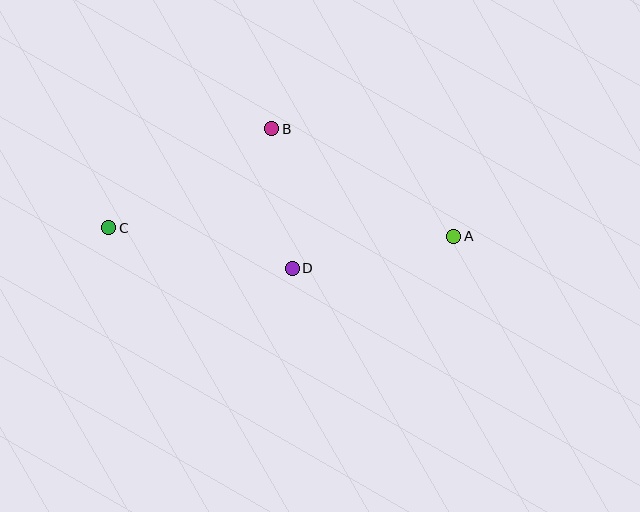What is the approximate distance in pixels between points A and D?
The distance between A and D is approximately 165 pixels.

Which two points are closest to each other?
Points B and D are closest to each other.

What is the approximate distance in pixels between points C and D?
The distance between C and D is approximately 188 pixels.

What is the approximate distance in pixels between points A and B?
The distance between A and B is approximately 212 pixels.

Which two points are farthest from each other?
Points A and C are farthest from each other.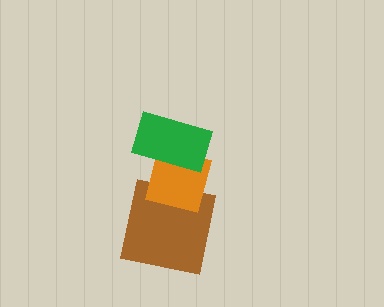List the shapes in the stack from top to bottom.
From top to bottom: the green rectangle, the orange square, the brown square.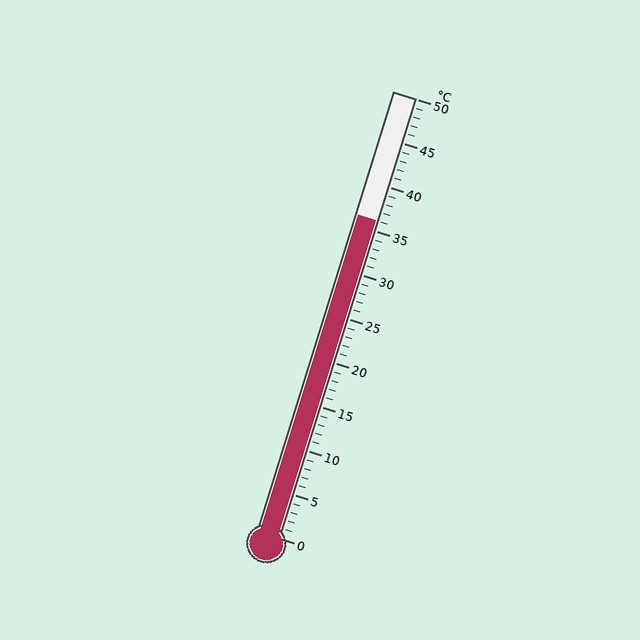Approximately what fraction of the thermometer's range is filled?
The thermometer is filled to approximately 70% of its range.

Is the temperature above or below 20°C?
The temperature is above 20°C.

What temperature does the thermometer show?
The thermometer shows approximately 36°C.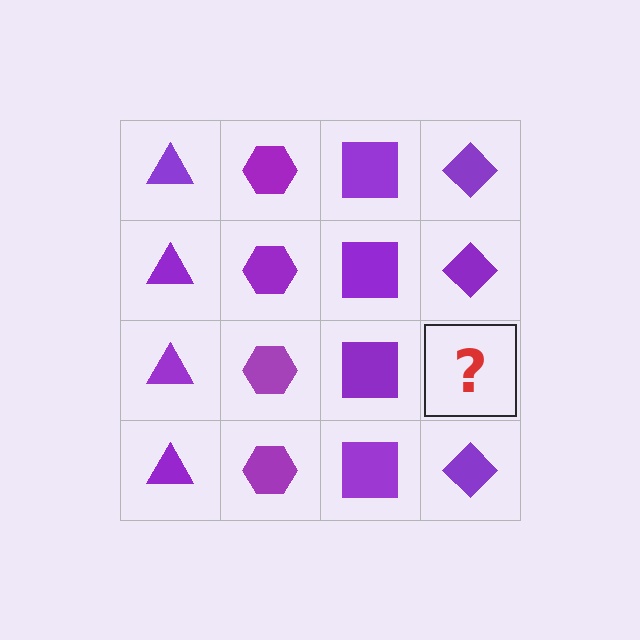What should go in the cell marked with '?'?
The missing cell should contain a purple diamond.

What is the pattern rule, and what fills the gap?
The rule is that each column has a consistent shape. The gap should be filled with a purple diamond.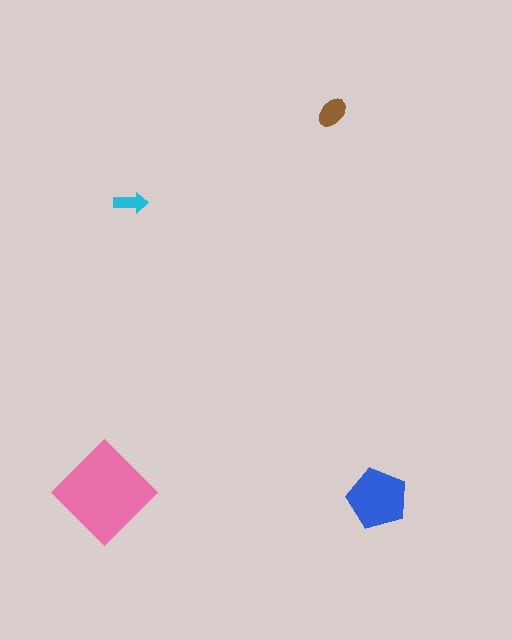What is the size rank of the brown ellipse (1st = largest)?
3rd.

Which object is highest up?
The brown ellipse is topmost.